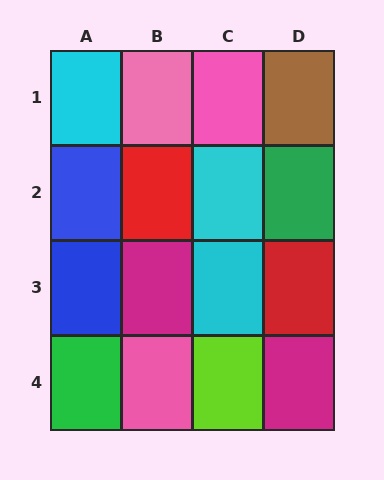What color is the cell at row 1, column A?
Cyan.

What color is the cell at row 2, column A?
Blue.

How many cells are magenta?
2 cells are magenta.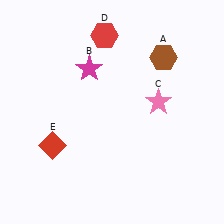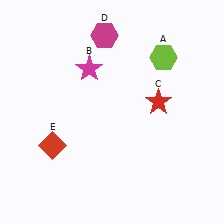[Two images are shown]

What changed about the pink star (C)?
In Image 1, C is pink. In Image 2, it changed to red.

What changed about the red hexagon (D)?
In Image 1, D is red. In Image 2, it changed to magenta.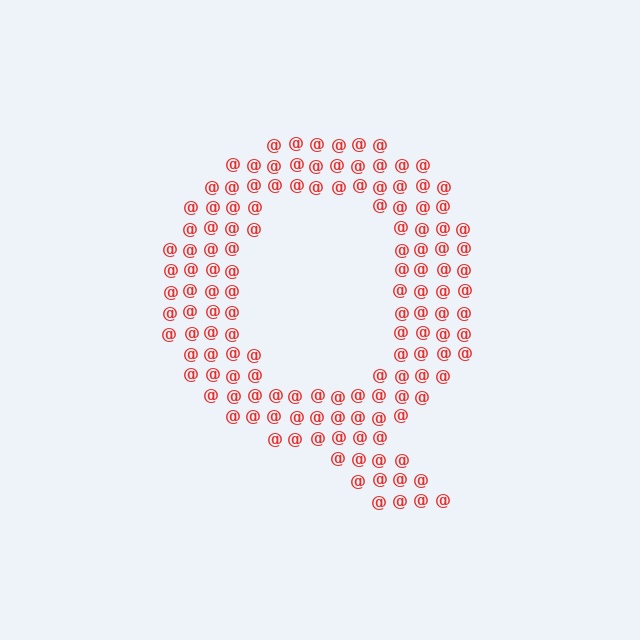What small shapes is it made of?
It is made of small at signs.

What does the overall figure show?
The overall figure shows the letter Q.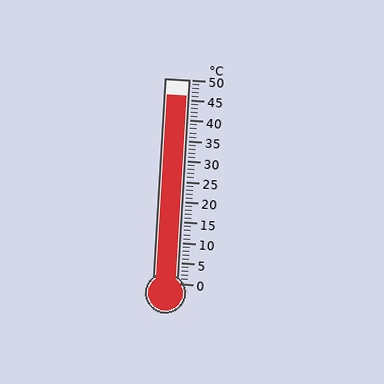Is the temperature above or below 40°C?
The temperature is above 40°C.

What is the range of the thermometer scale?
The thermometer scale ranges from 0°C to 50°C.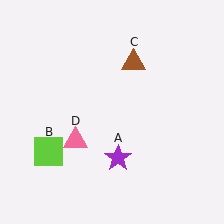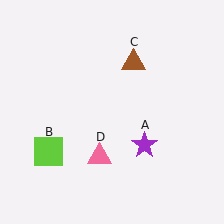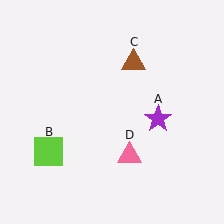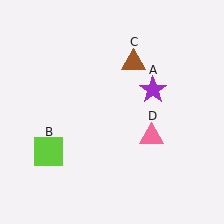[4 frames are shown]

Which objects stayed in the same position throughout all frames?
Lime square (object B) and brown triangle (object C) remained stationary.